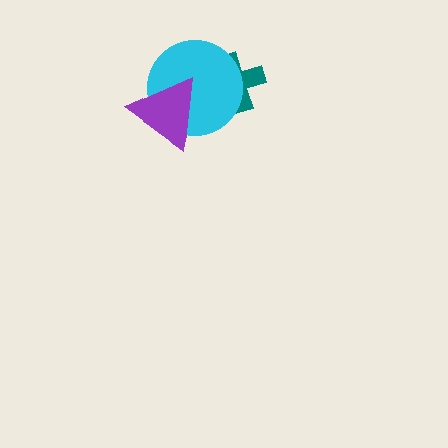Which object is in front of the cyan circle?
The purple triangle is in front of the cyan circle.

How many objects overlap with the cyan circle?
2 objects overlap with the cyan circle.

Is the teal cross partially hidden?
Yes, it is partially covered by another shape.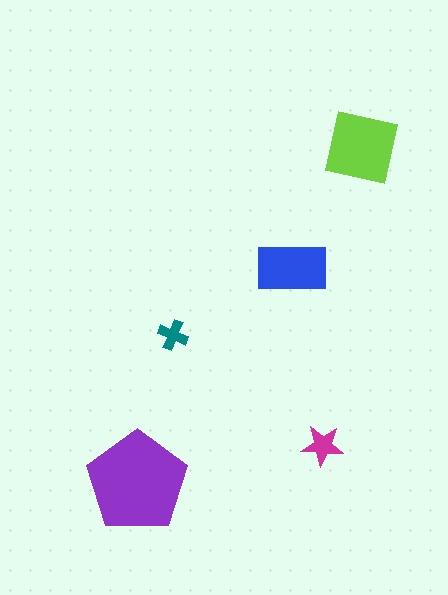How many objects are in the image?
There are 5 objects in the image.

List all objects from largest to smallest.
The purple pentagon, the lime square, the blue rectangle, the magenta star, the teal cross.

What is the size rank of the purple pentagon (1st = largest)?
1st.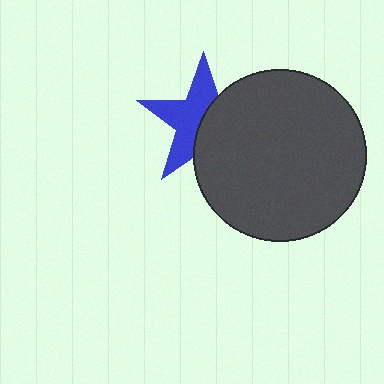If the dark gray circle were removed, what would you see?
You would see the complete blue star.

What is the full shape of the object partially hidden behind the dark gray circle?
The partially hidden object is a blue star.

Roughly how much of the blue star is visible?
About half of it is visible (roughly 53%).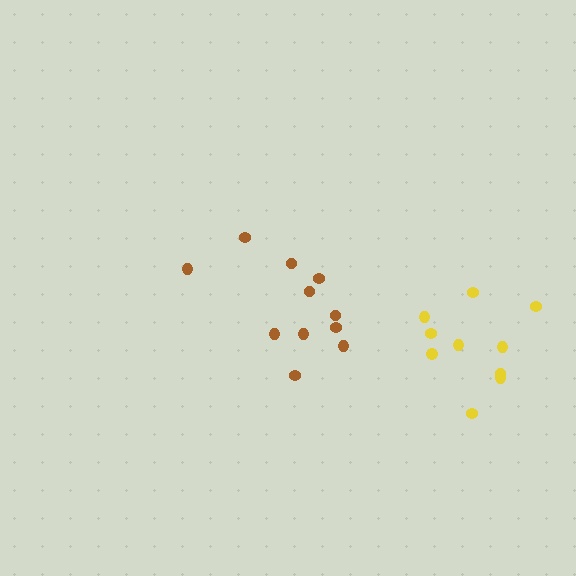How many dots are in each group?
Group 1: 11 dots, Group 2: 10 dots (21 total).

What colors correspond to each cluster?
The clusters are colored: brown, yellow.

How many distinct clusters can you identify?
There are 2 distinct clusters.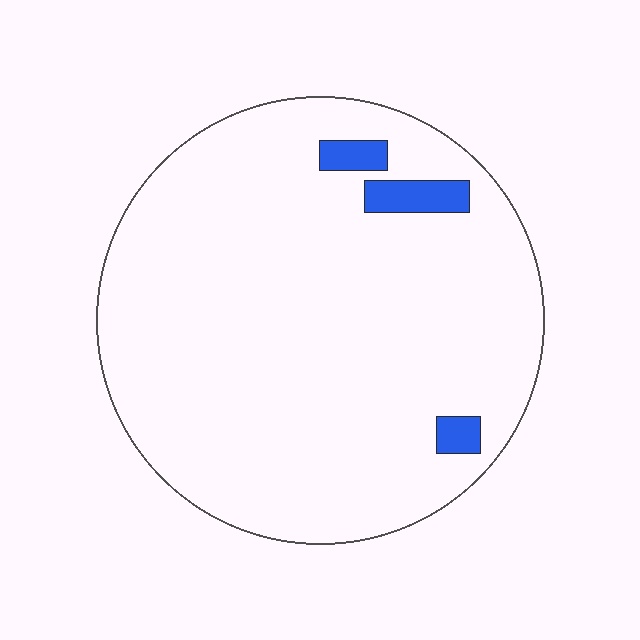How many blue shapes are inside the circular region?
3.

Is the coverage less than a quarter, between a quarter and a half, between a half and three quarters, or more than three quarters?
Less than a quarter.